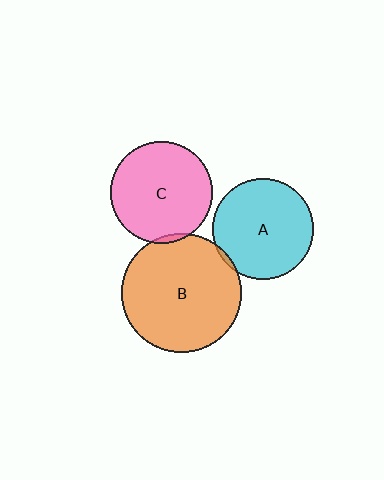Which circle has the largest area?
Circle B (orange).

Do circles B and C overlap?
Yes.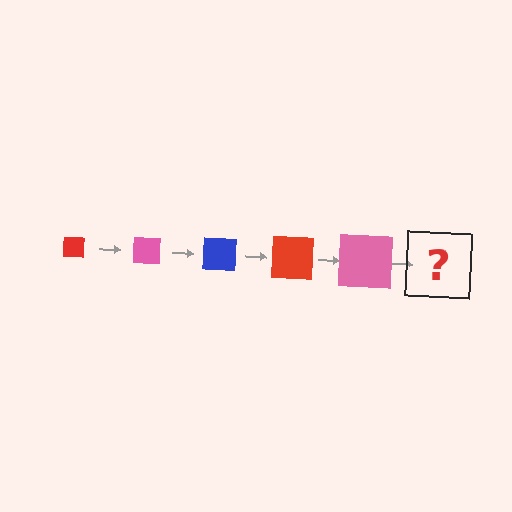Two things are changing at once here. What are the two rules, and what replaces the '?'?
The two rules are that the square grows larger each step and the color cycles through red, pink, and blue. The '?' should be a blue square, larger than the previous one.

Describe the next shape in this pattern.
It should be a blue square, larger than the previous one.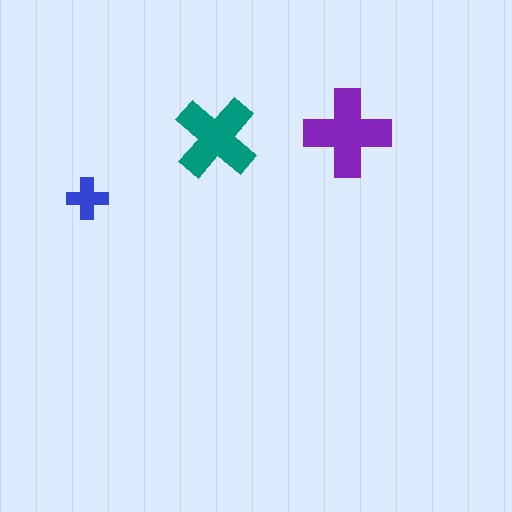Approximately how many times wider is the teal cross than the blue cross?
About 2 times wider.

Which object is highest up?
The purple cross is topmost.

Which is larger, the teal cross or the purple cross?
The purple one.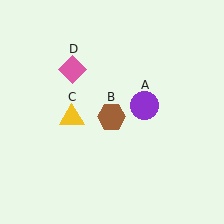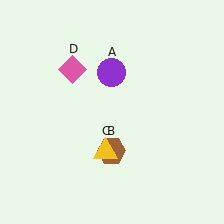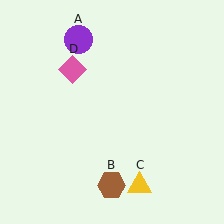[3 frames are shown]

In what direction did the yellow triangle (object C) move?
The yellow triangle (object C) moved down and to the right.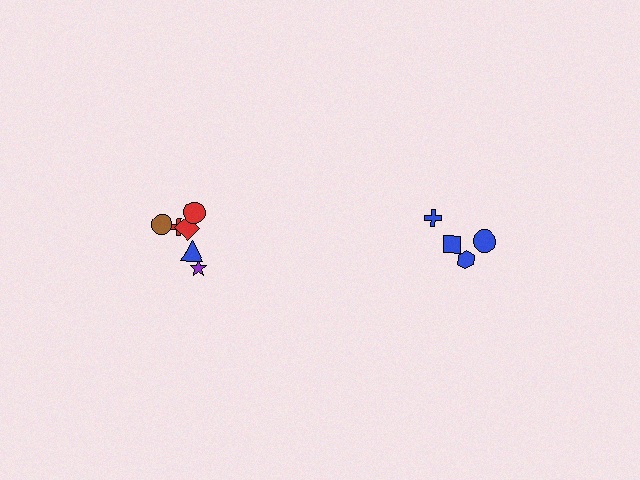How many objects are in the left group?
There are 6 objects.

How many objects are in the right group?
There are 4 objects.